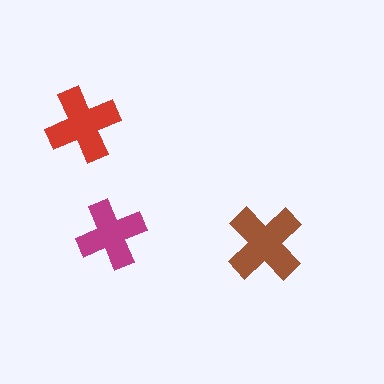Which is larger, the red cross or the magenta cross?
The red one.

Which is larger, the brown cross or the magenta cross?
The brown one.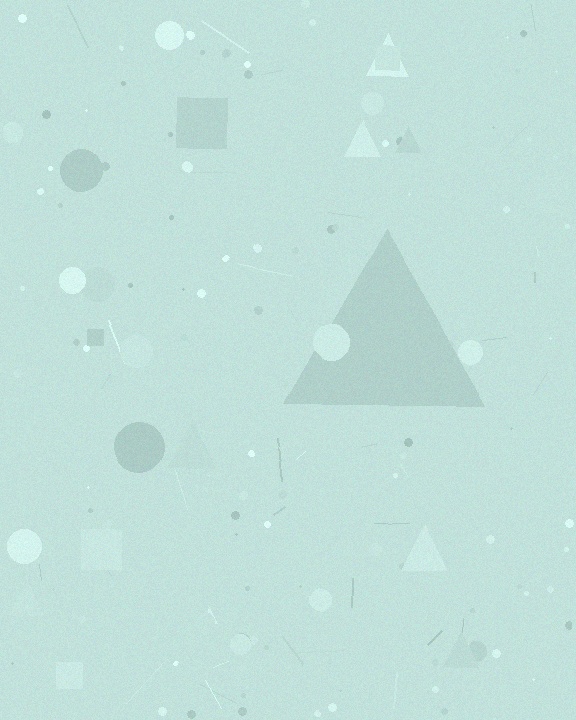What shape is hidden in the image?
A triangle is hidden in the image.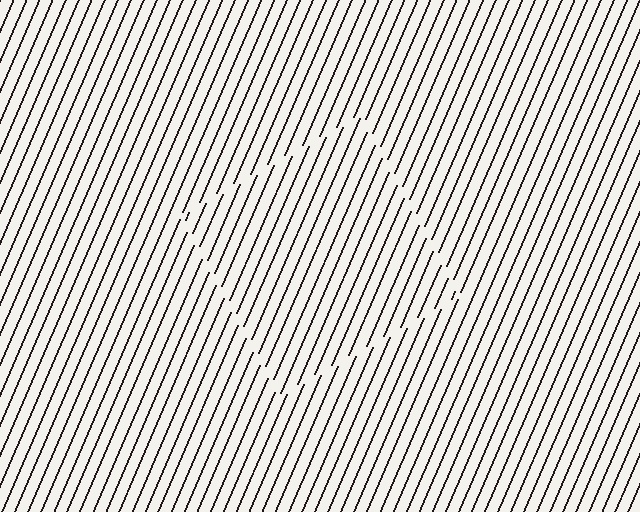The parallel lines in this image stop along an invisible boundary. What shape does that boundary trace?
An illusory square. The interior of the shape contains the same grating, shifted by half a period — the contour is defined by the phase discontinuity where line-ends from the inner and outer gratings abut.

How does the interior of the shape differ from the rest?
The interior of the shape contains the same grating, shifted by half a period — the contour is defined by the phase discontinuity where line-ends from the inner and outer gratings abut.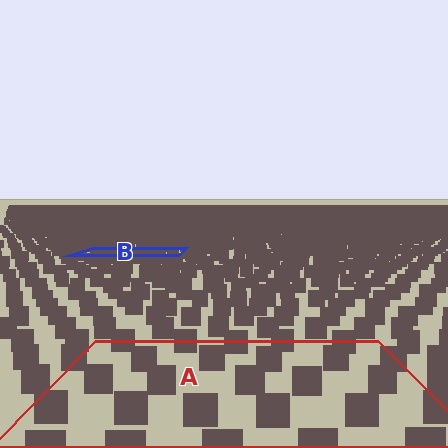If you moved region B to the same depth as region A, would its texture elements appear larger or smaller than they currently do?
They would appear larger. At a closer depth, the same texture elements are projected at a bigger on-screen size.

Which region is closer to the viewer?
Region A is closer. The texture elements there are larger and more spread out.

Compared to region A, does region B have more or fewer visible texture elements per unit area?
Region B has more texture elements per unit area — they are packed more densely because it is farther away.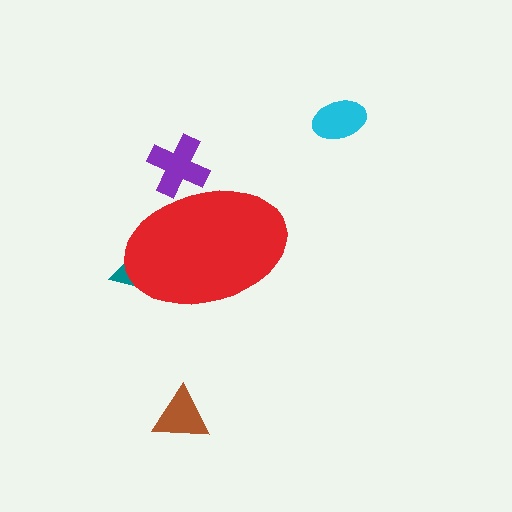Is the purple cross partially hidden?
Yes, the purple cross is partially hidden behind the red ellipse.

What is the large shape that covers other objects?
A red ellipse.